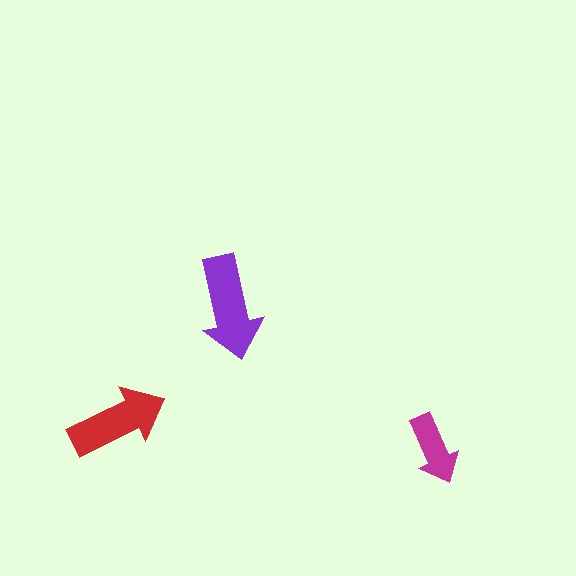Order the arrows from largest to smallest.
the purple one, the red one, the magenta one.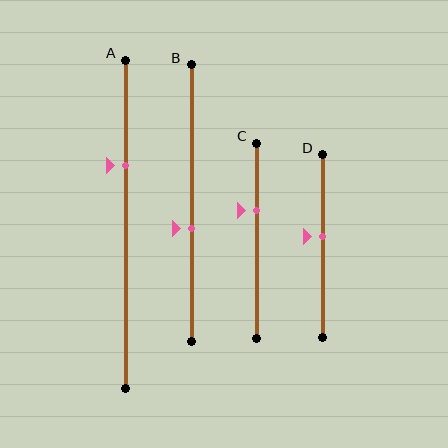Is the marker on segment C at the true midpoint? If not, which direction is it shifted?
No, the marker on segment C is shifted upward by about 16% of the segment length.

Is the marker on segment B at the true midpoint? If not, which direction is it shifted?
No, the marker on segment B is shifted downward by about 9% of the segment length.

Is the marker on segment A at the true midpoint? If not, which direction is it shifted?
No, the marker on segment A is shifted upward by about 18% of the segment length.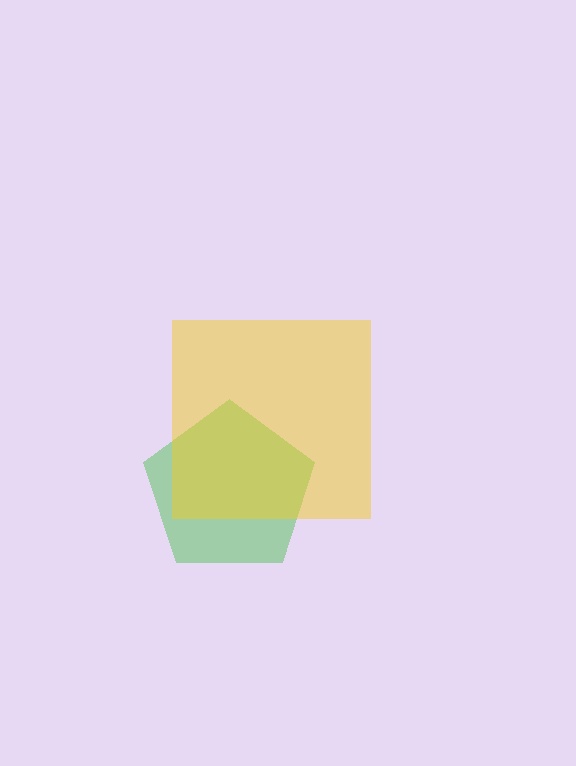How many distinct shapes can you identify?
There are 2 distinct shapes: a green pentagon, a yellow square.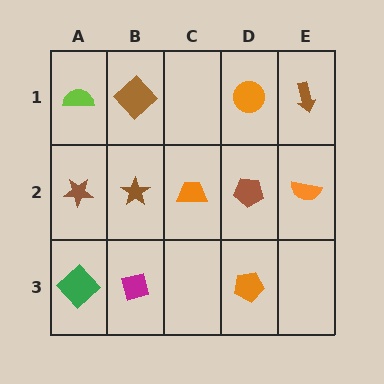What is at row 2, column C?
An orange trapezoid.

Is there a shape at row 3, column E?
No, that cell is empty.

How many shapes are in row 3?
3 shapes.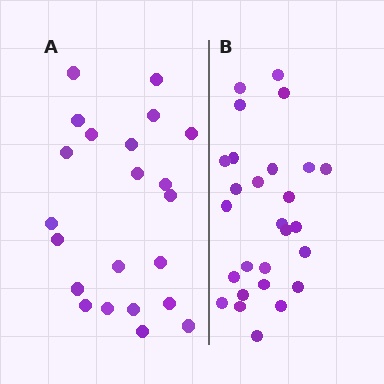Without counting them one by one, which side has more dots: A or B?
Region B (the right region) has more dots.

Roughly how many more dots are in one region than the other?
Region B has about 5 more dots than region A.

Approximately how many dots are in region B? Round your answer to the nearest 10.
About 30 dots. (The exact count is 27, which rounds to 30.)